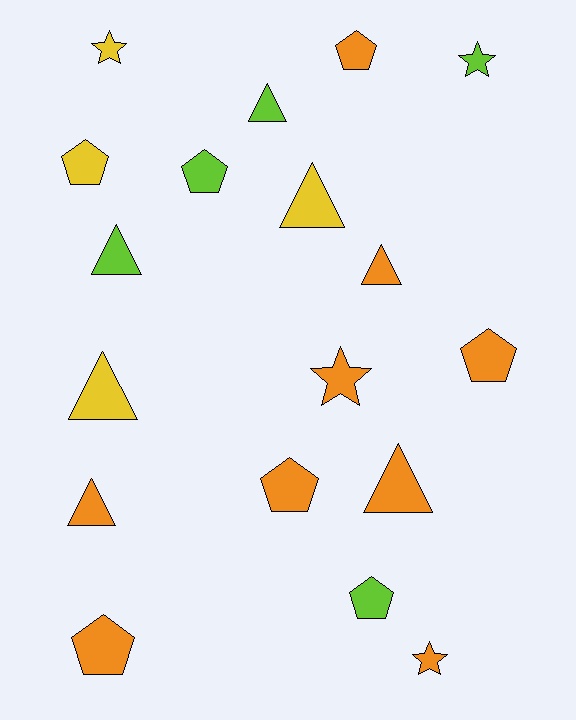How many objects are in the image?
There are 18 objects.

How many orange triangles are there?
There are 3 orange triangles.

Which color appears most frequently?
Orange, with 9 objects.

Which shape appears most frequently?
Pentagon, with 7 objects.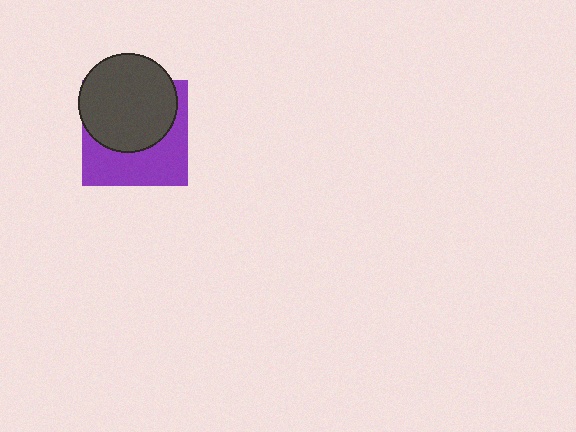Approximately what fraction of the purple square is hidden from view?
Roughly 54% of the purple square is hidden behind the dark gray circle.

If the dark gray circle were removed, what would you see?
You would see the complete purple square.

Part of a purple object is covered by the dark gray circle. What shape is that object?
It is a square.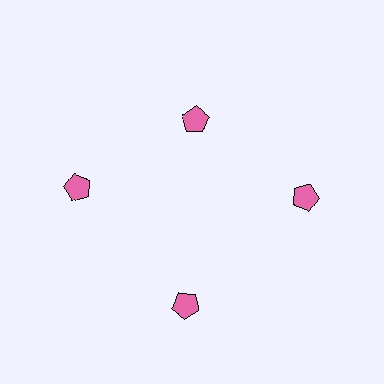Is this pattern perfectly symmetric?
No. The 4 pink pentagons are arranged in a ring, but one element near the 12 o'clock position is pulled inward toward the center, breaking the 4-fold rotational symmetry.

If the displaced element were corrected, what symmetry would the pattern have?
It would have 4-fold rotational symmetry — the pattern would map onto itself every 90 degrees.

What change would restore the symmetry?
The symmetry would be restored by moving it outward, back onto the ring so that all 4 pentagons sit at equal angles and equal distance from the center.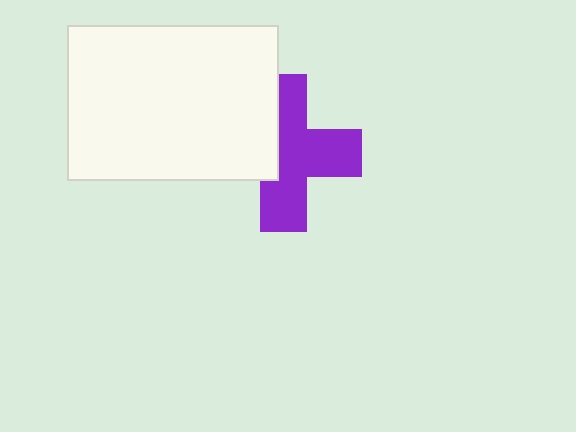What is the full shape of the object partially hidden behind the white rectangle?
The partially hidden object is a purple cross.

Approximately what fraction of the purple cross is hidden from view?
Roughly 37% of the purple cross is hidden behind the white rectangle.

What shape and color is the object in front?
The object in front is a white rectangle.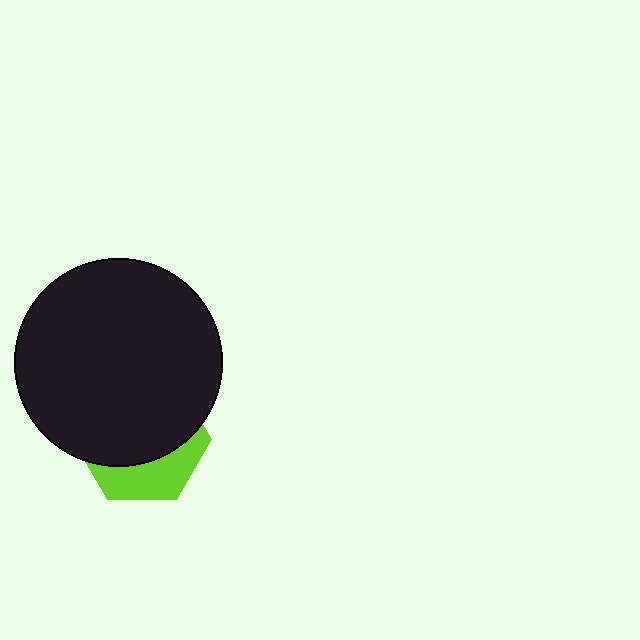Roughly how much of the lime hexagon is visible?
A small part of it is visible (roughly 33%).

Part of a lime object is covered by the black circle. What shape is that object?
It is a hexagon.